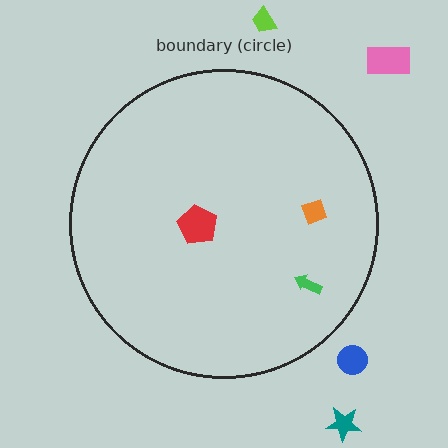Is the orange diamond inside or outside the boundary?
Inside.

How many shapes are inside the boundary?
3 inside, 4 outside.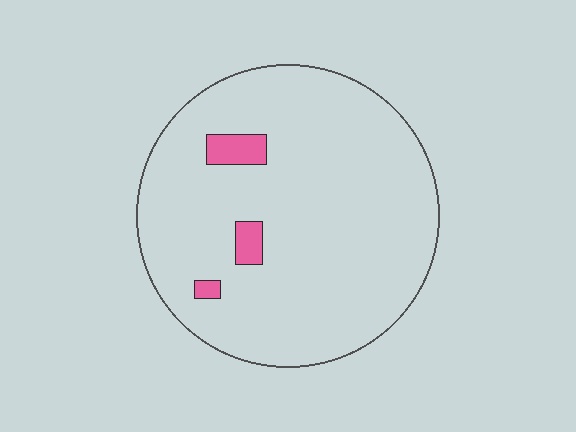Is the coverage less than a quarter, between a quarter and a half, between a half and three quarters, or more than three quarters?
Less than a quarter.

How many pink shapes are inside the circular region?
3.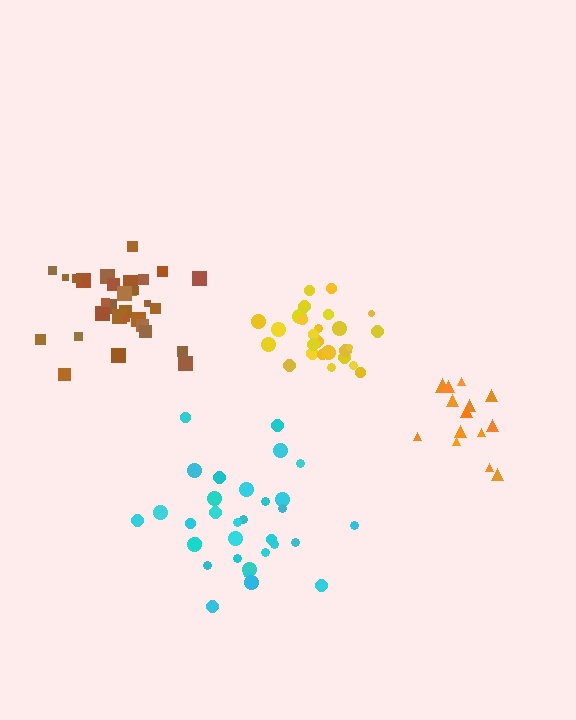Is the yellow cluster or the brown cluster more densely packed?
Yellow.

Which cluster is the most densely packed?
Yellow.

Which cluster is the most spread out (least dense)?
Cyan.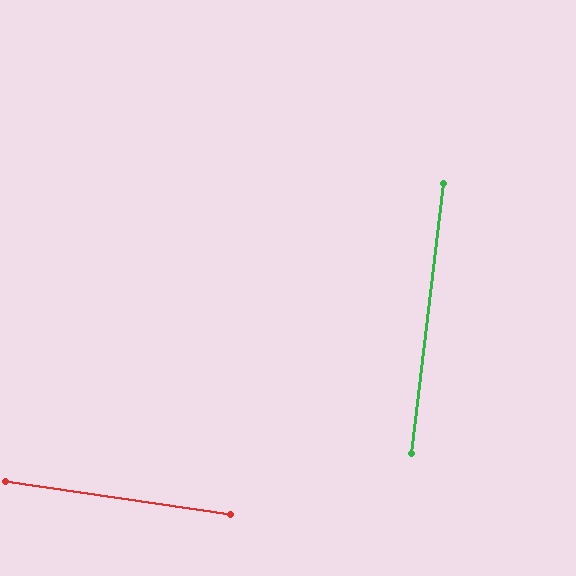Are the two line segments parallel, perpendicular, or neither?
Perpendicular — they meet at approximately 89°.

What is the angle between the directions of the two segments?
Approximately 89 degrees.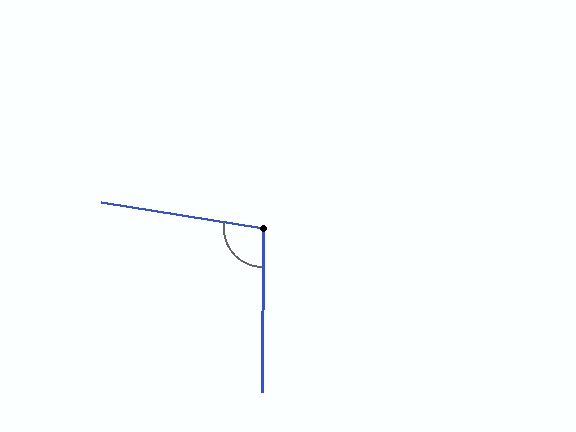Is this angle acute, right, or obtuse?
It is obtuse.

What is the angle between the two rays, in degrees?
Approximately 99 degrees.